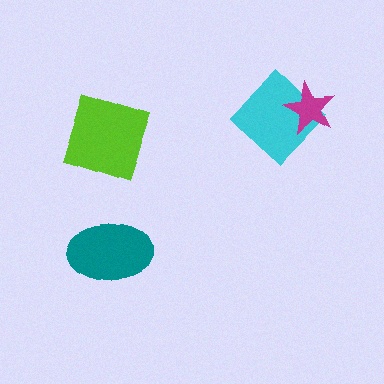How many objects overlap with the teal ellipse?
0 objects overlap with the teal ellipse.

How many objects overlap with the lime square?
0 objects overlap with the lime square.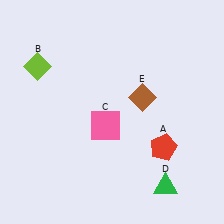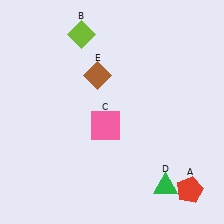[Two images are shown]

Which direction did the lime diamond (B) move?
The lime diamond (B) moved right.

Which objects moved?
The objects that moved are: the red pentagon (A), the lime diamond (B), the brown diamond (E).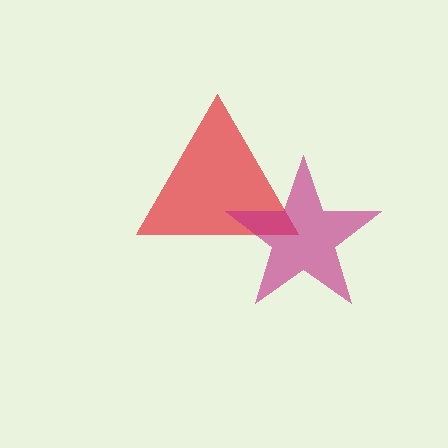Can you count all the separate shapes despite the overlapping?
Yes, there are 2 separate shapes.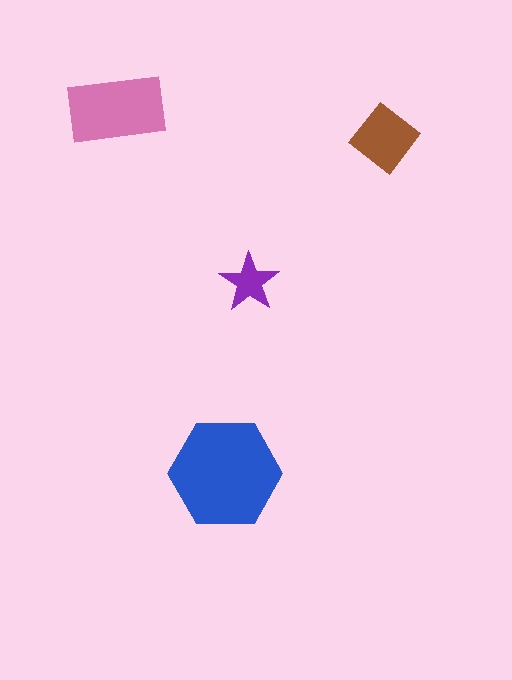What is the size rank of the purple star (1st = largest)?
4th.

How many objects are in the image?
There are 4 objects in the image.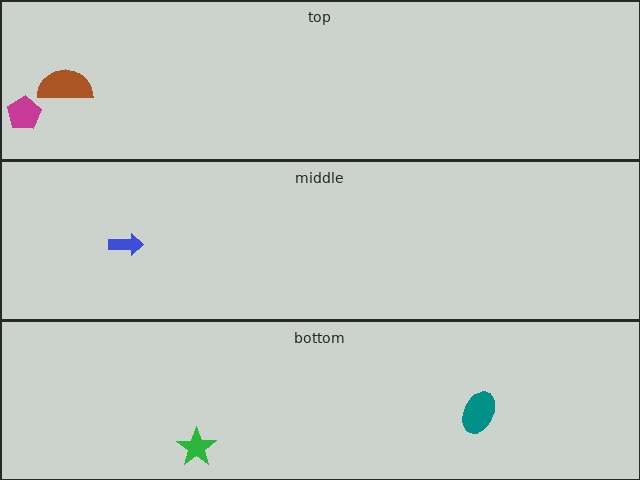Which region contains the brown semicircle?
The top region.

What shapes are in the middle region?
The blue arrow.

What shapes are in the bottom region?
The green star, the teal ellipse.